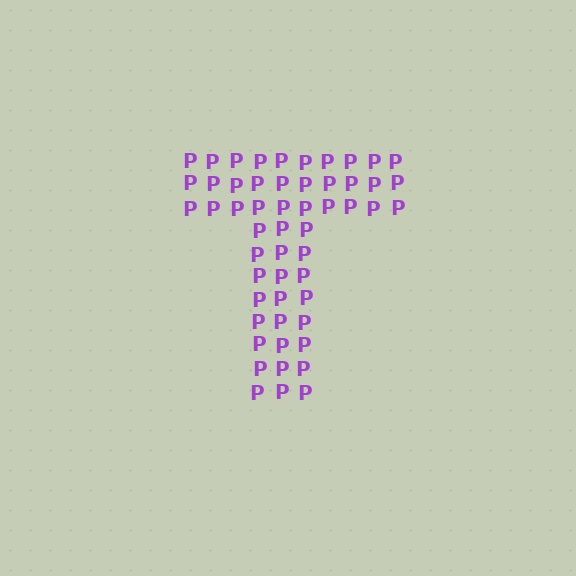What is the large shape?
The large shape is the letter T.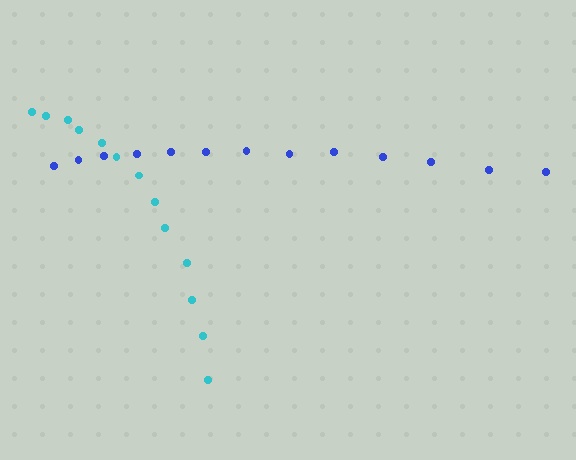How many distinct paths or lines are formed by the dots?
There are 2 distinct paths.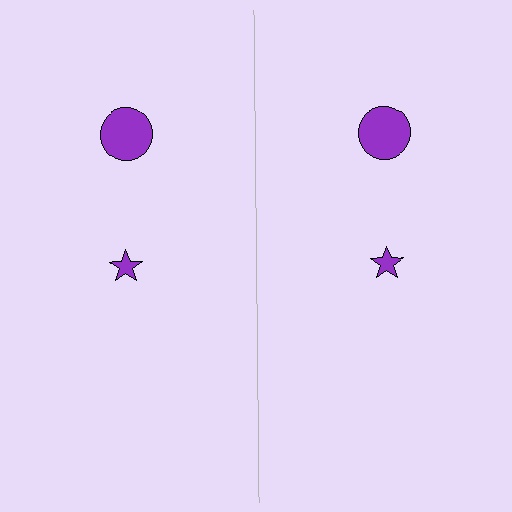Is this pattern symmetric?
Yes, this pattern has bilateral (reflection) symmetry.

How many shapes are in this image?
There are 4 shapes in this image.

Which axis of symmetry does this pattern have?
The pattern has a vertical axis of symmetry running through the center of the image.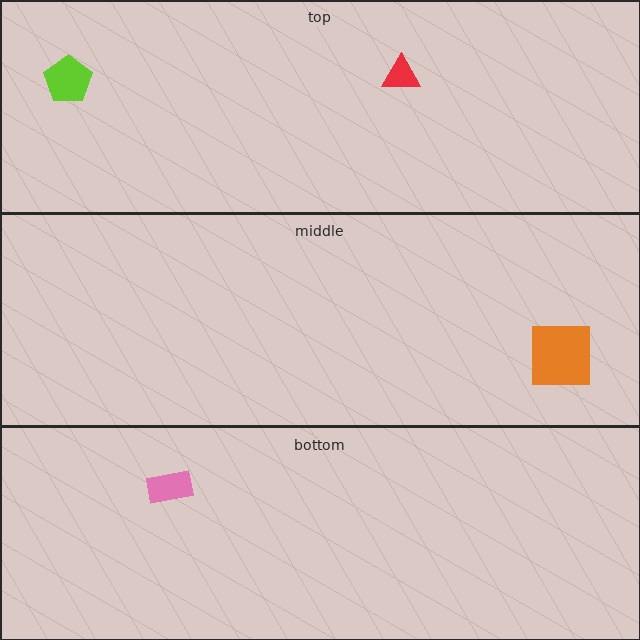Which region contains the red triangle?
The top region.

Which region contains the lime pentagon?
The top region.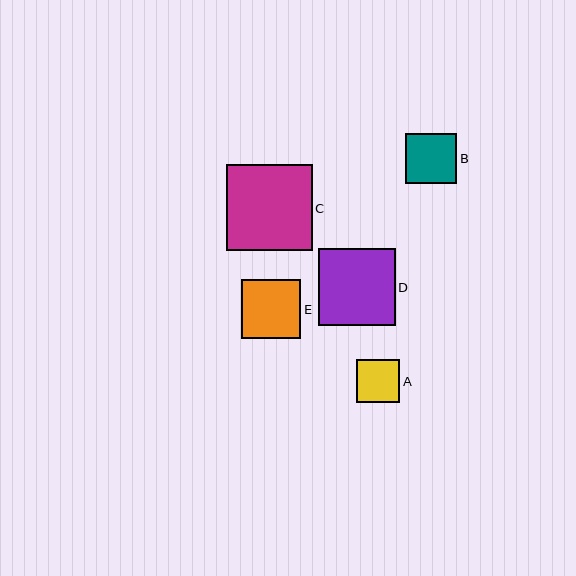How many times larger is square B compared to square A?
Square B is approximately 1.2 times the size of square A.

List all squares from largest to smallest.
From largest to smallest: C, D, E, B, A.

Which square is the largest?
Square C is the largest with a size of approximately 86 pixels.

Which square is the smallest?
Square A is the smallest with a size of approximately 43 pixels.